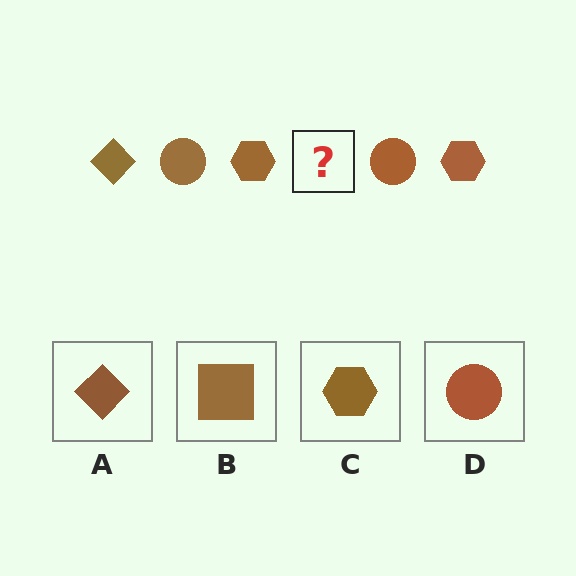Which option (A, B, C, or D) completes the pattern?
A.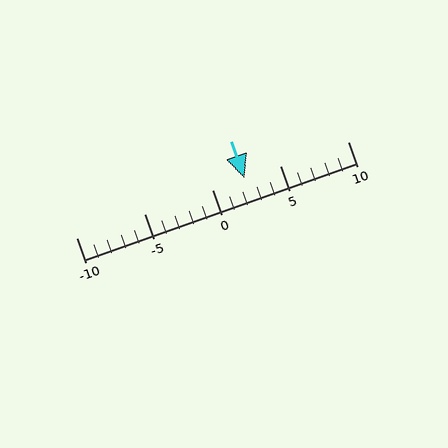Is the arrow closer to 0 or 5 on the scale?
The arrow is closer to 0.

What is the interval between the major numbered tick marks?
The major tick marks are spaced 5 units apart.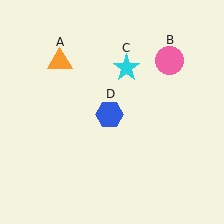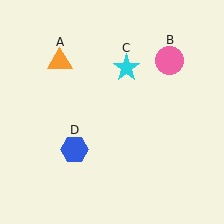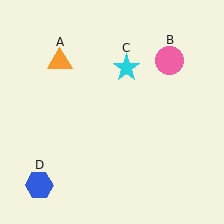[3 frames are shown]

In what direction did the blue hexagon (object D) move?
The blue hexagon (object D) moved down and to the left.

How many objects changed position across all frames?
1 object changed position: blue hexagon (object D).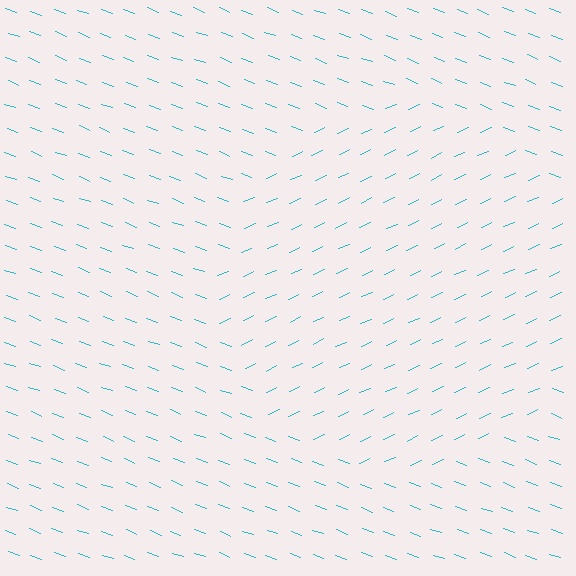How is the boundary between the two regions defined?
The boundary is defined purely by a change in line orientation (approximately 45 degrees difference). All lines are the same color and thickness.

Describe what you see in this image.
The image is filled with small cyan line segments. A circle region in the image has lines oriented differently from the surrounding lines, creating a visible texture boundary.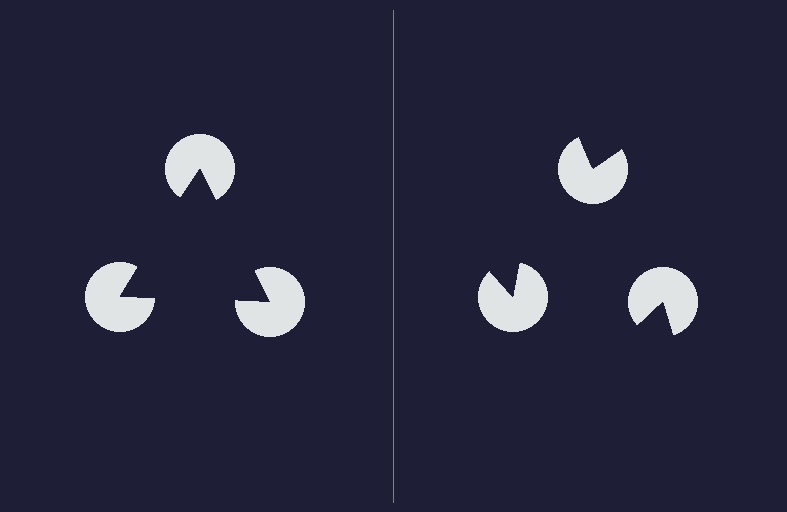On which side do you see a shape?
An illusory triangle appears on the left side. On the right side the wedge cuts are rotated, so no coherent shape forms.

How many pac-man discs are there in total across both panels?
6 — 3 on each side.